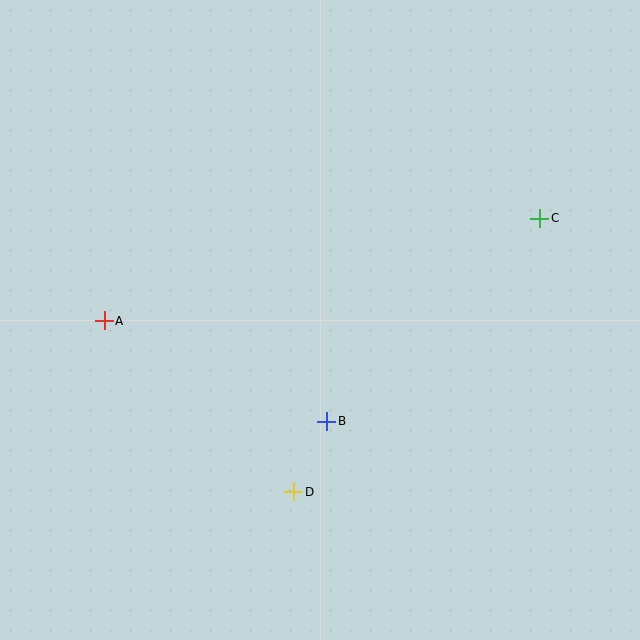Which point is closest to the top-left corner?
Point A is closest to the top-left corner.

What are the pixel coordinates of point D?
Point D is at (294, 492).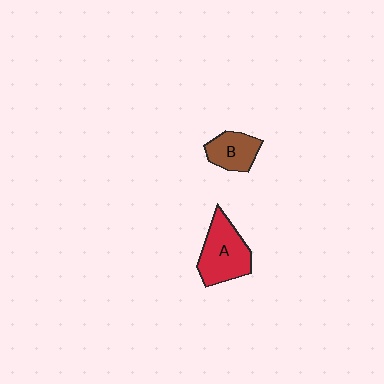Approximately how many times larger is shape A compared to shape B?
Approximately 1.6 times.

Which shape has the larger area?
Shape A (red).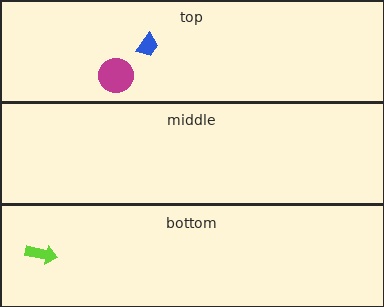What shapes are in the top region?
The magenta circle, the blue trapezoid.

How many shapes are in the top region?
2.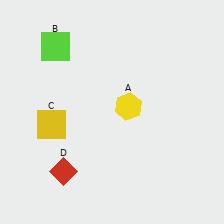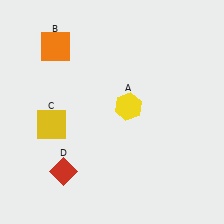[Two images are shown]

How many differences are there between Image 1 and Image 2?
There is 1 difference between the two images.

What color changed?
The square (B) changed from lime in Image 1 to orange in Image 2.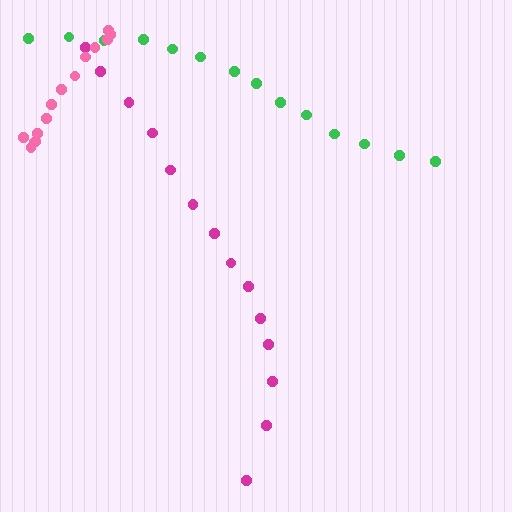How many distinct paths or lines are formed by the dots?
There are 3 distinct paths.